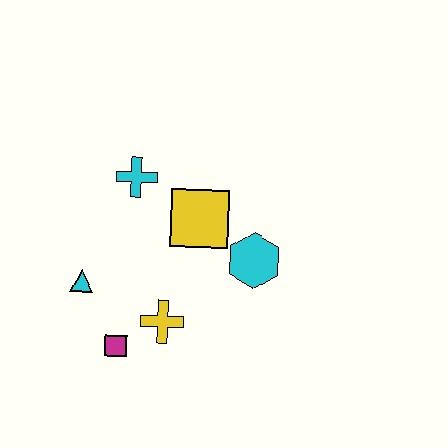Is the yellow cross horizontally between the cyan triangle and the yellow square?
Yes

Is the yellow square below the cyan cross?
Yes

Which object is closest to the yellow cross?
The magenta square is closest to the yellow cross.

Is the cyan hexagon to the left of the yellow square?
No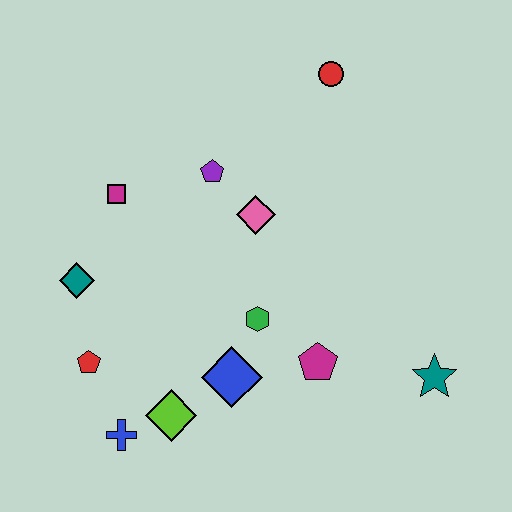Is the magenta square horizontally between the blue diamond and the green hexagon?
No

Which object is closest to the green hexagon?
The blue diamond is closest to the green hexagon.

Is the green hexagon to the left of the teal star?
Yes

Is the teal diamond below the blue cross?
No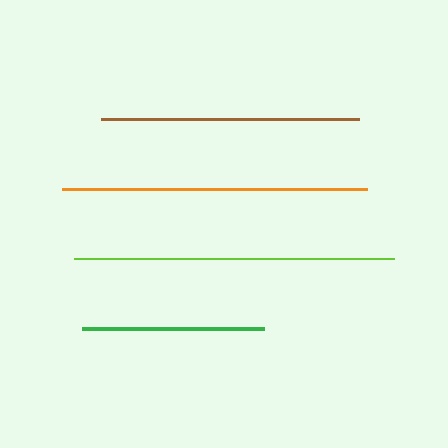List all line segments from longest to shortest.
From longest to shortest: lime, orange, brown, green.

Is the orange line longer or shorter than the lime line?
The lime line is longer than the orange line.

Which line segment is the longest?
The lime line is the longest at approximately 320 pixels.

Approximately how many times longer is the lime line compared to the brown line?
The lime line is approximately 1.2 times the length of the brown line.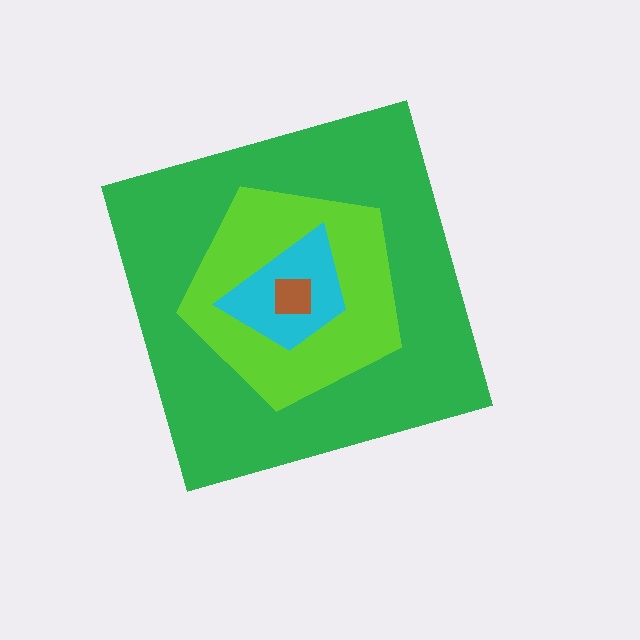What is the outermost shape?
The green diamond.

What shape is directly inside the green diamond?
The lime pentagon.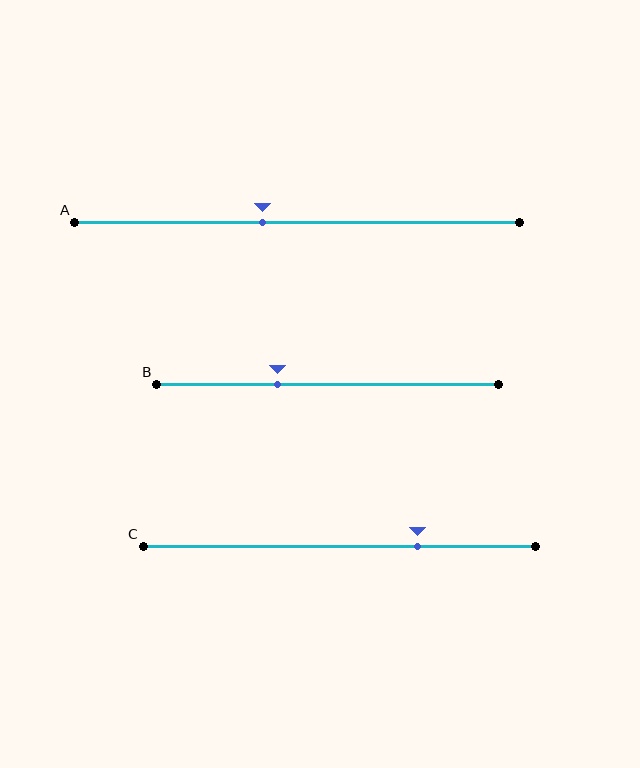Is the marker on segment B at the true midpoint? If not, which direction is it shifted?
No, the marker on segment B is shifted to the left by about 14% of the segment length.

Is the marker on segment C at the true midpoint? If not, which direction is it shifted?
No, the marker on segment C is shifted to the right by about 20% of the segment length.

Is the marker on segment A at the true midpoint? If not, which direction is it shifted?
No, the marker on segment A is shifted to the left by about 8% of the segment length.